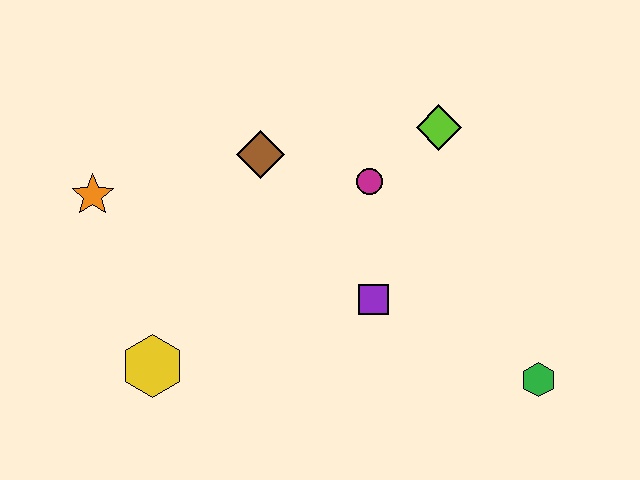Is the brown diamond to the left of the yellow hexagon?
No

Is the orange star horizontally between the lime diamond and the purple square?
No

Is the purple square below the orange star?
Yes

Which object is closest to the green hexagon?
The purple square is closest to the green hexagon.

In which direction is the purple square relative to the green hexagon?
The purple square is to the left of the green hexagon.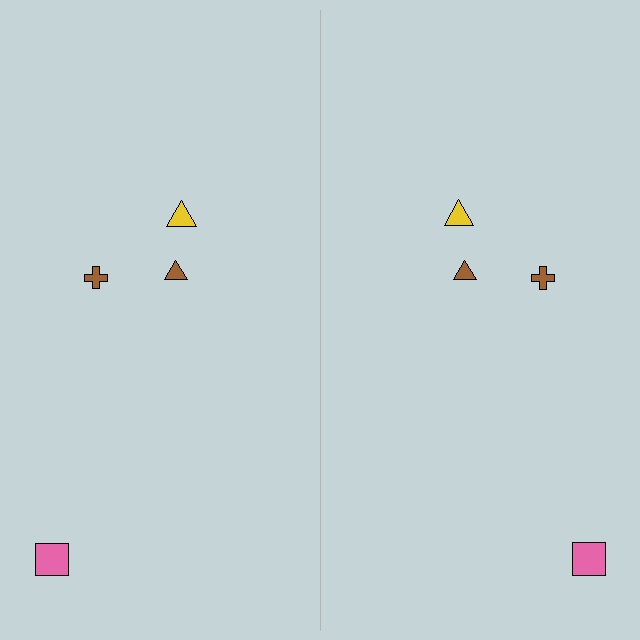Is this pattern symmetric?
Yes, this pattern has bilateral (reflection) symmetry.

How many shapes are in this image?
There are 8 shapes in this image.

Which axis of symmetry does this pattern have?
The pattern has a vertical axis of symmetry running through the center of the image.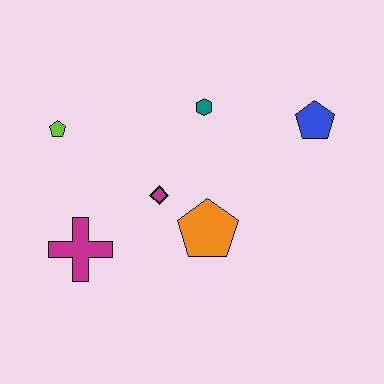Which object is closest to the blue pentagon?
The teal hexagon is closest to the blue pentagon.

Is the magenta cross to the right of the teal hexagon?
No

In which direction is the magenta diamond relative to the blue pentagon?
The magenta diamond is to the left of the blue pentagon.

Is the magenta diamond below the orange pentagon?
No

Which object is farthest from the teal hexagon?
The magenta cross is farthest from the teal hexagon.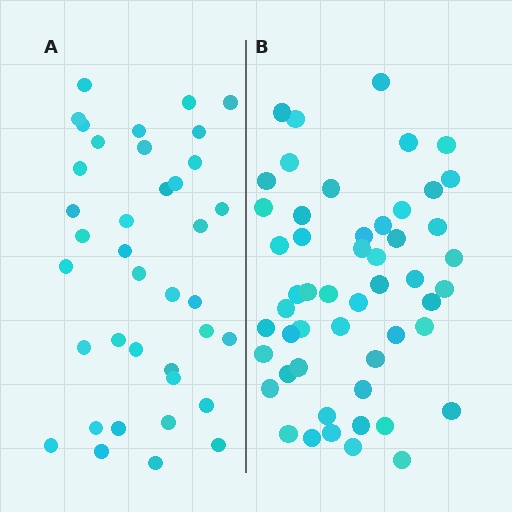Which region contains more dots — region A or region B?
Region B (the right region) has more dots.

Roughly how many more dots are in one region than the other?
Region B has approximately 15 more dots than region A.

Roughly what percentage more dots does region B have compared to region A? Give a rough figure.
About 35% more.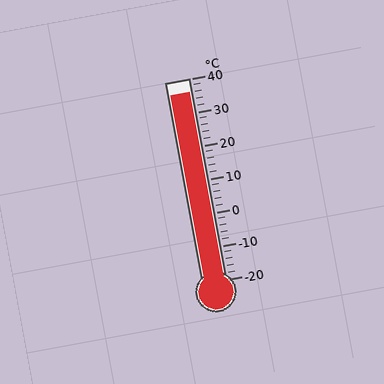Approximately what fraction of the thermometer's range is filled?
The thermometer is filled to approximately 95% of its range.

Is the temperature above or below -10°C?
The temperature is above -10°C.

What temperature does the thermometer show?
The thermometer shows approximately 36°C.